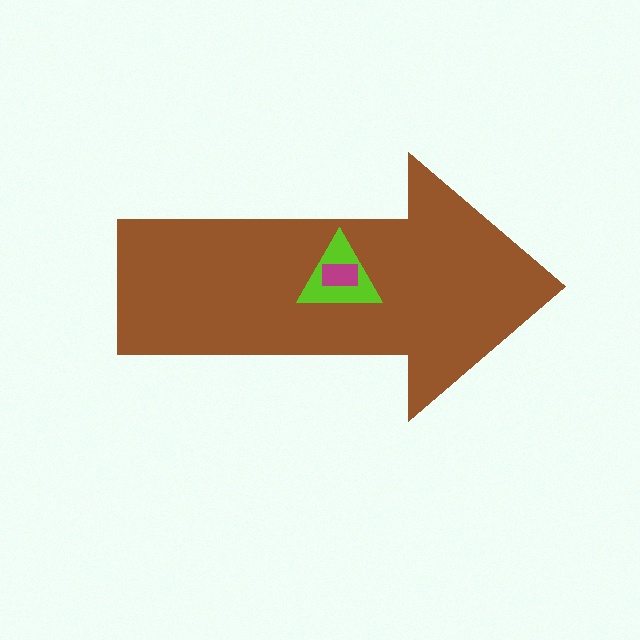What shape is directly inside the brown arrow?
The lime triangle.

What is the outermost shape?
The brown arrow.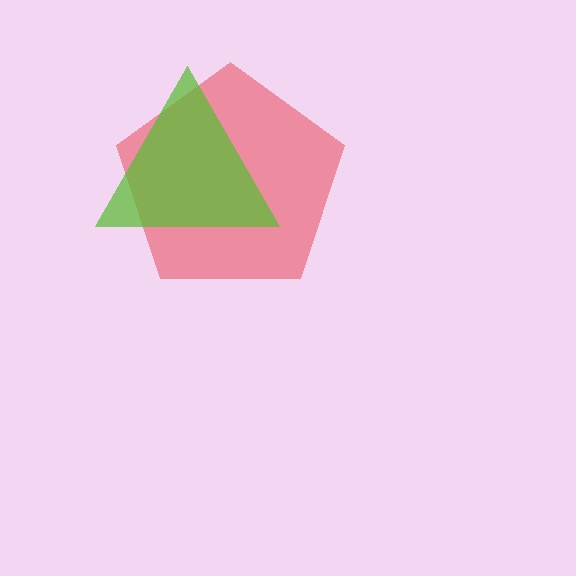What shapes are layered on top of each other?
The layered shapes are: a red pentagon, a lime triangle.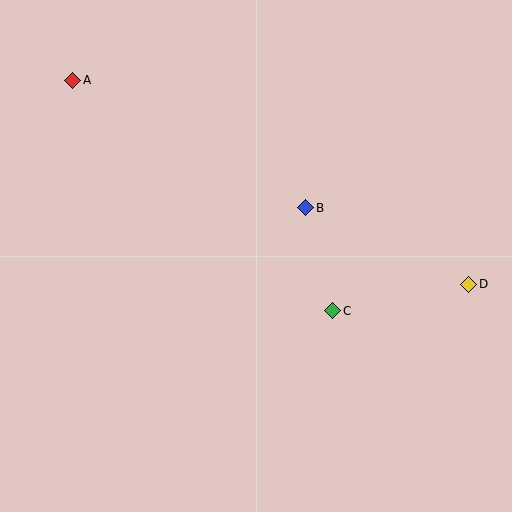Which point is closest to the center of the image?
Point B at (306, 208) is closest to the center.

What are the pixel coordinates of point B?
Point B is at (306, 208).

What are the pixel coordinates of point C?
Point C is at (333, 311).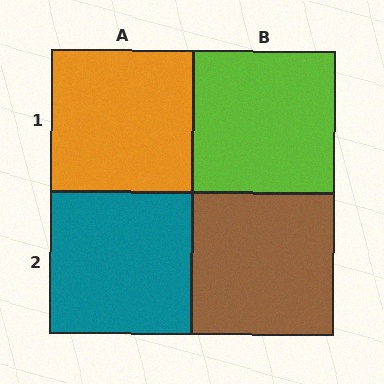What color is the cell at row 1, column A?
Orange.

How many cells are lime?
1 cell is lime.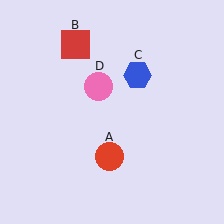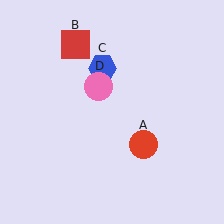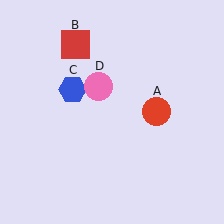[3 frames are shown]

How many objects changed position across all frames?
2 objects changed position: red circle (object A), blue hexagon (object C).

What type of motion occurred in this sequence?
The red circle (object A), blue hexagon (object C) rotated counterclockwise around the center of the scene.